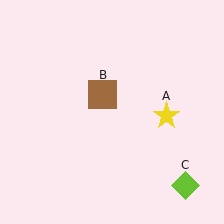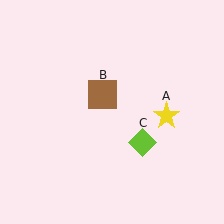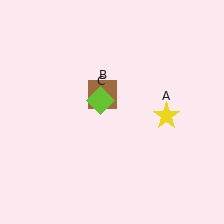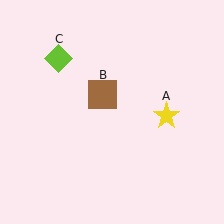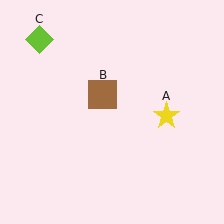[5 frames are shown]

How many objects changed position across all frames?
1 object changed position: lime diamond (object C).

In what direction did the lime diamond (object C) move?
The lime diamond (object C) moved up and to the left.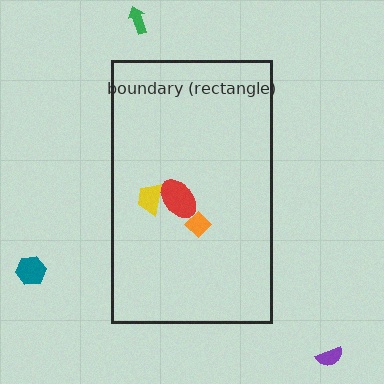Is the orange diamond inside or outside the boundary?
Inside.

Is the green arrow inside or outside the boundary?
Outside.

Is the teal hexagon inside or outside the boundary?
Outside.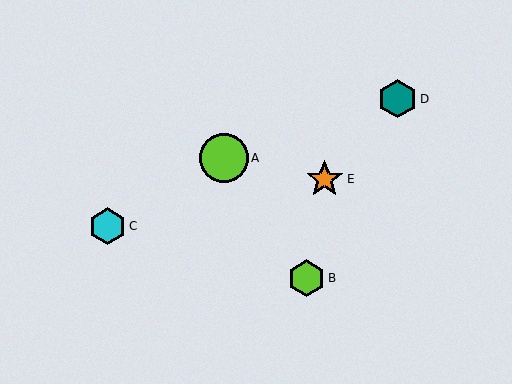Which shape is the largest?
The lime circle (labeled A) is the largest.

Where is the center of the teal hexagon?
The center of the teal hexagon is at (397, 99).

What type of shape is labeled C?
Shape C is a cyan hexagon.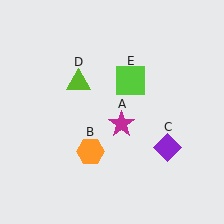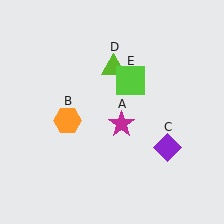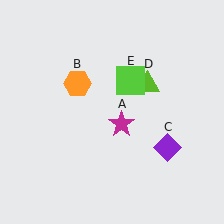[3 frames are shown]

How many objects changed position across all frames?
2 objects changed position: orange hexagon (object B), lime triangle (object D).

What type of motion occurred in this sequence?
The orange hexagon (object B), lime triangle (object D) rotated clockwise around the center of the scene.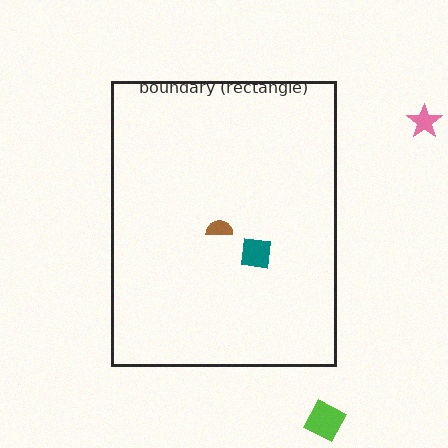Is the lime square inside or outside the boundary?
Outside.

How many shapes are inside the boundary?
2 inside, 2 outside.